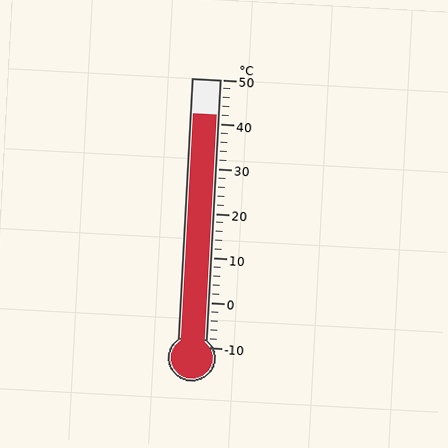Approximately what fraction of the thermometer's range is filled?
The thermometer is filled to approximately 85% of its range.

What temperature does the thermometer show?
The thermometer shows approximately 42°C.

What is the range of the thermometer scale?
The thermometer scale ranges from -10°C to 50°C.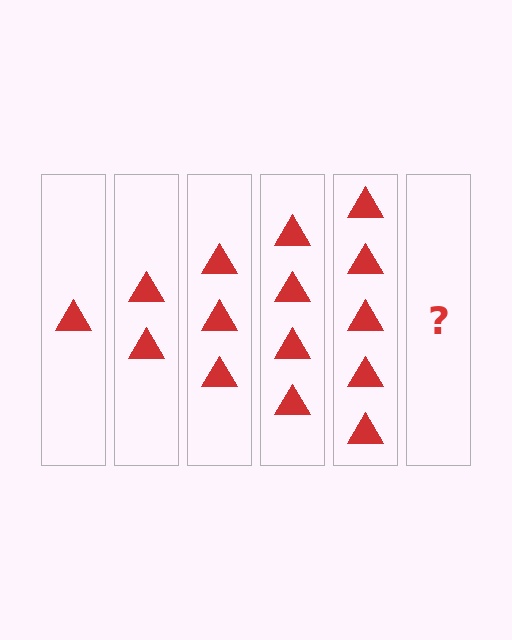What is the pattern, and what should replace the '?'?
The pattern is that each step adds one more triangle. The '?' should be 6 triangles.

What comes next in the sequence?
The next element should be 6 triangles.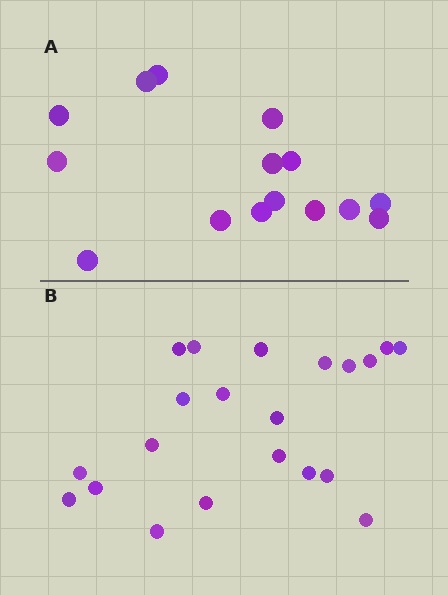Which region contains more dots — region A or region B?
Region B (the bottom region) has more dots.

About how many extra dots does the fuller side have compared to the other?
Region B has about 6 more dots than region A.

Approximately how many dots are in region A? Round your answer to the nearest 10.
About 20 dots. (The exact count is 15, which rounds to 20.)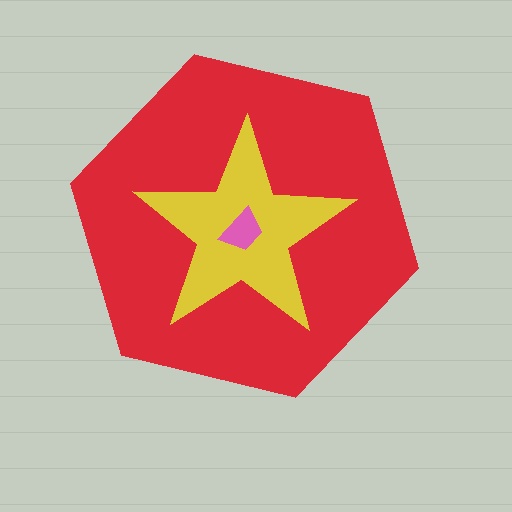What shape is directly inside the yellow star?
The pink trapezoid.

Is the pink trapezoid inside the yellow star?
Yes.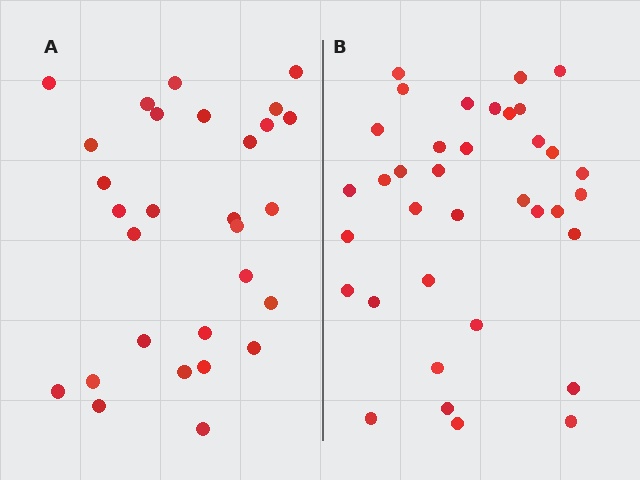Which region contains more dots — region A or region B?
Region B (the right region) has more dots.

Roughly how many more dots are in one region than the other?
Region B has roughly 8 or so more dots than region A.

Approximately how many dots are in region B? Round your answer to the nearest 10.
About 40 dots. (The exact count is 36, which rounds to 40.)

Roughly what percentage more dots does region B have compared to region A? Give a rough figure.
About 25% more.